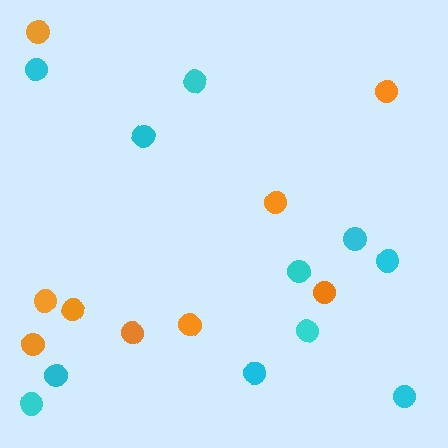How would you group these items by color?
There are 2 groups: one group of cyan circles (11) and one group of orange circles (9).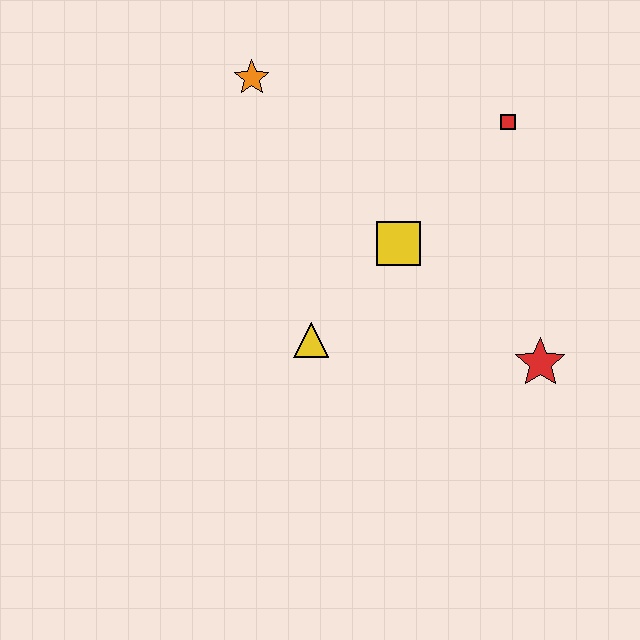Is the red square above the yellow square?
Yes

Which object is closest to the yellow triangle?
The yellow square is closest to the yellow triangle.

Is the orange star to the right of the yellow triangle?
No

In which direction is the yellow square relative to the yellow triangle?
The yellow square is above the yellow triangle.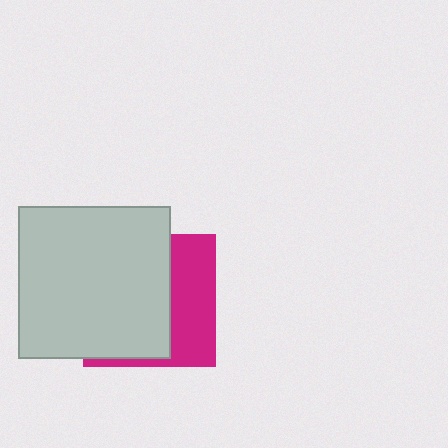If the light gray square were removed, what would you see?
You would see the complete magenta square.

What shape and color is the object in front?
The object in front is a light gray square.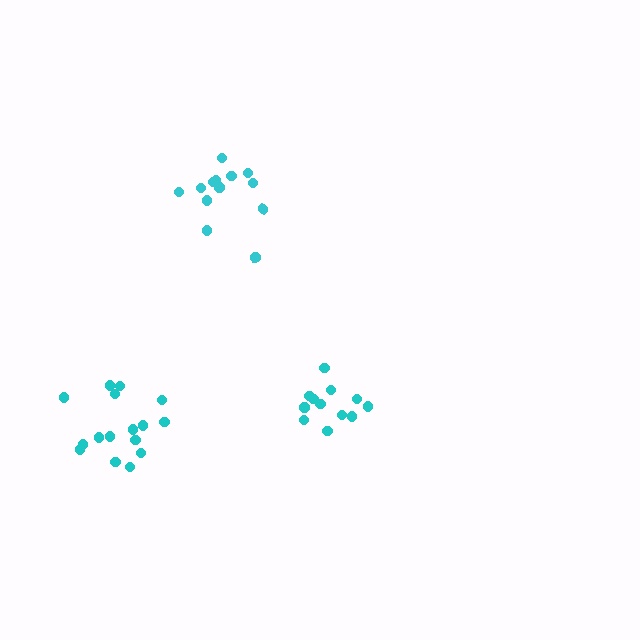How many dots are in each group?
Group 1: 12 dots, Group 2: 13 dots, Group 3: 16 dots (41 total).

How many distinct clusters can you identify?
There are 3 distinct clusters.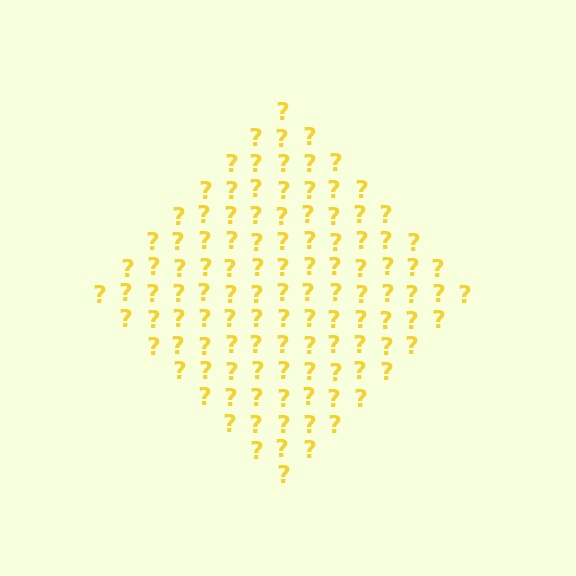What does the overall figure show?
The overall figure shows a diamond.